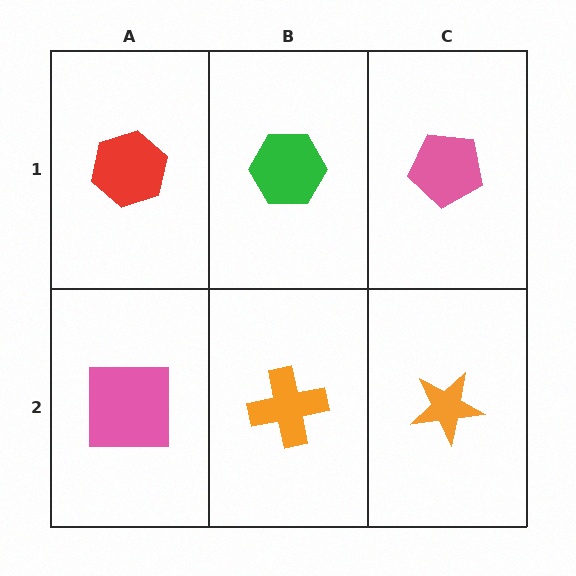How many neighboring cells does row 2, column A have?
2.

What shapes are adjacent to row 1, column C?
An orange star (row 2, column C), a green hexagon (row 1, column B).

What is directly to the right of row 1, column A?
A green hexagon.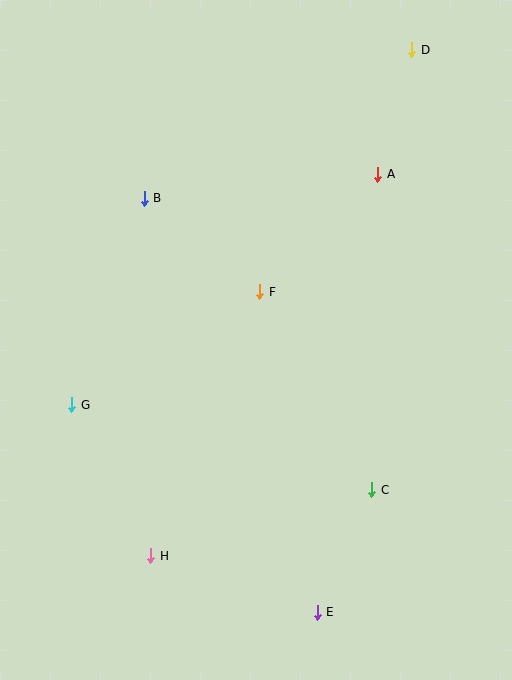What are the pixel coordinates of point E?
Point E is at (317, 612).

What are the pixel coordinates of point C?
Point C is at (372, 490).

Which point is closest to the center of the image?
Point F at (260, 292) is closest to the center.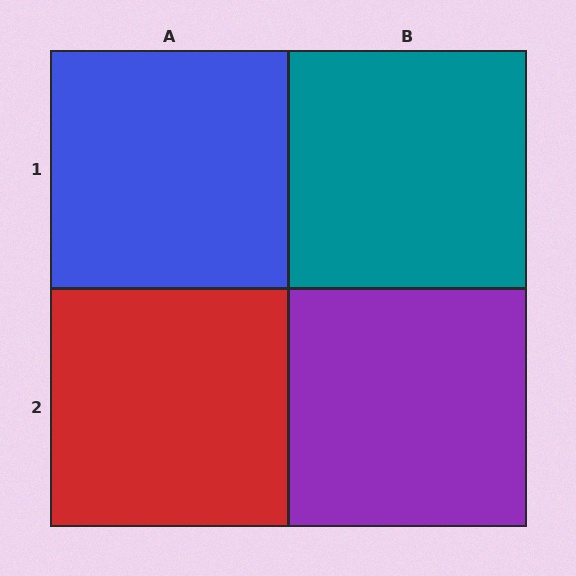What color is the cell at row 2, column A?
Red.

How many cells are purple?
1 cell is purple.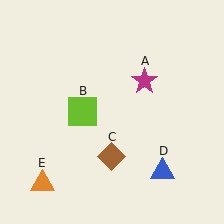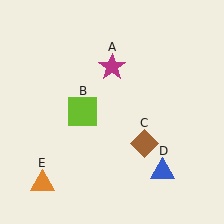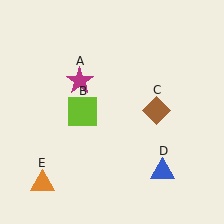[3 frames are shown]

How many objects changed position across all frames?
2 objects changed position: magenta star (object A), brown diamond (object C).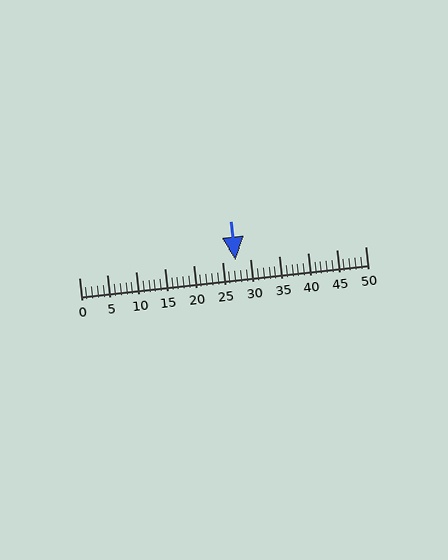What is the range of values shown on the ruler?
The ruler shows values from 0 to 50.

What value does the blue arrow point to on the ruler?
The blue arrow points to approximately 27.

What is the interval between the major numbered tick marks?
The major tick marks are spaced 5 units apart.